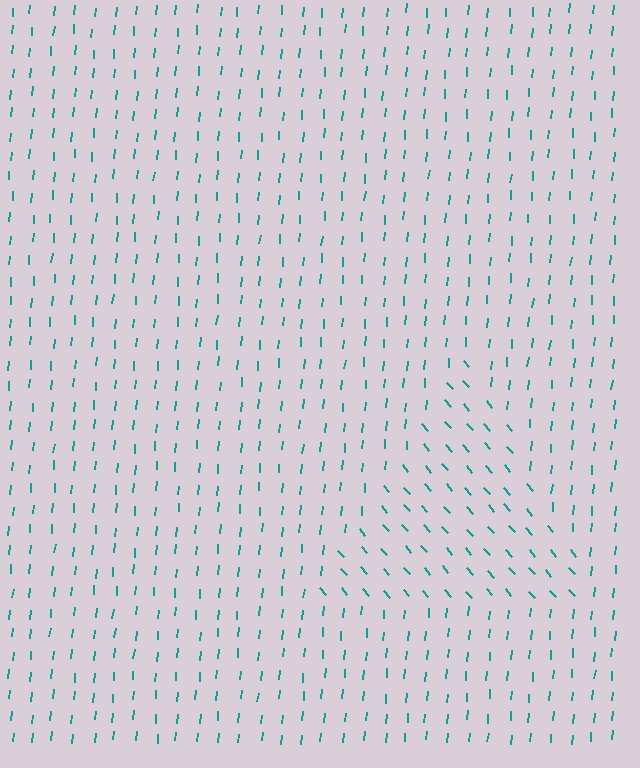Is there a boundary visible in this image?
Yes, there is a texture boundary formed by a change in line orientation.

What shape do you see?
I see a triangle.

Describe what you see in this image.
The image is filled with small teal line segments. A triangle region in the image has lines oriented differently from the surrounding lines, creating a visible texture boundary.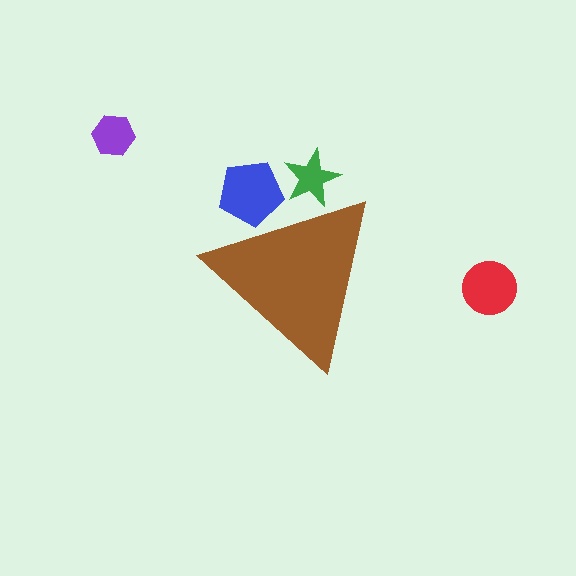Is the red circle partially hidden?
No, the red circle is fully visible.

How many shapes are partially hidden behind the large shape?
2 shapes are partially hidden.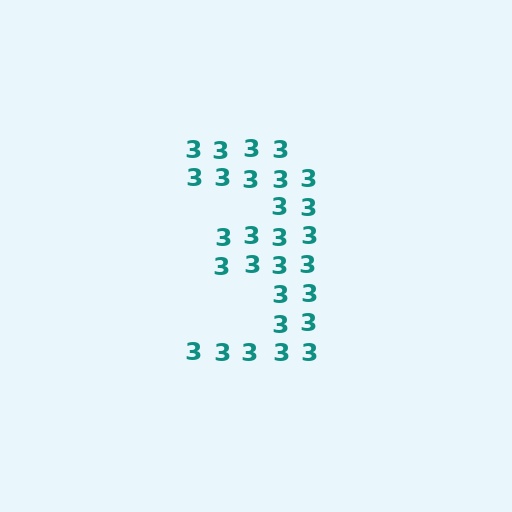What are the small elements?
The small elements are digit 3's.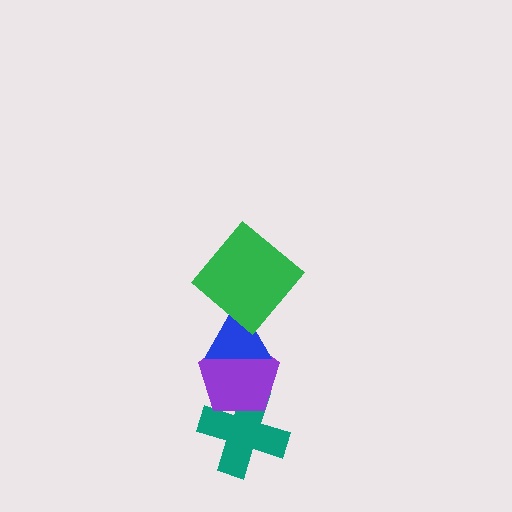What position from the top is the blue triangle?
The blue triangle is 2nd from the top.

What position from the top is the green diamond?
The green diamond is 1st from the top.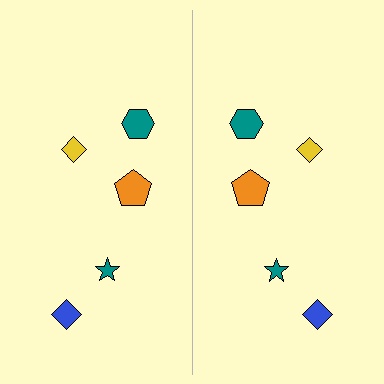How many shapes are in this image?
There are 10 shapes in this image.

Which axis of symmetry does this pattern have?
The pattern has a vertical axis of symmetry running through the center of the image.